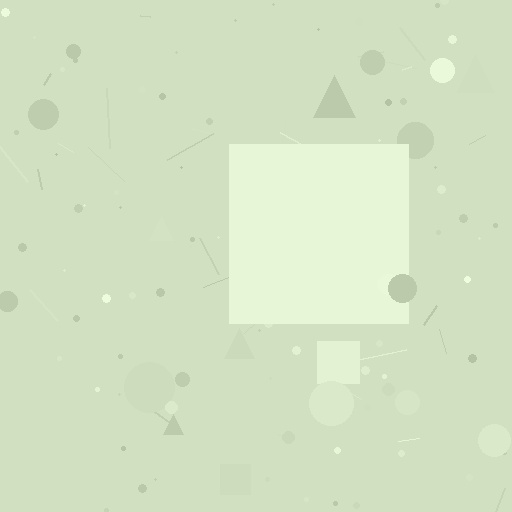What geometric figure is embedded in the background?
A square is embedded in the background.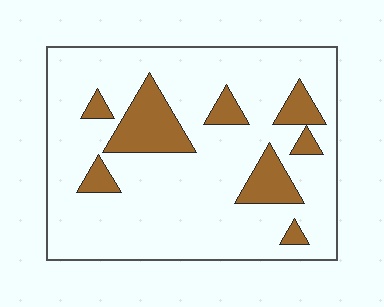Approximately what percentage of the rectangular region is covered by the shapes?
Approximately 15%.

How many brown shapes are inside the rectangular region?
8.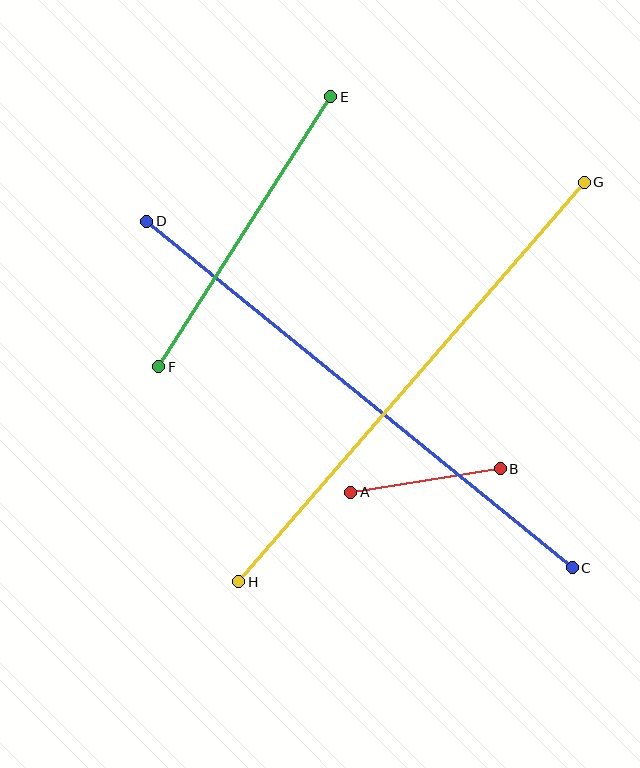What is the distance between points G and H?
The distance is approximately 528 pixels.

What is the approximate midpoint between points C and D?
The midpoint is at approximately (359, 395) pixels.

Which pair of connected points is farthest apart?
Points C and D are farthest apart.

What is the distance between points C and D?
The distance is approximately 549 pixels.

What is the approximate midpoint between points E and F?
The midpoint is at approximately (245, 232) pixels.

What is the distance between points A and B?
The distance is approximately 151 pixels.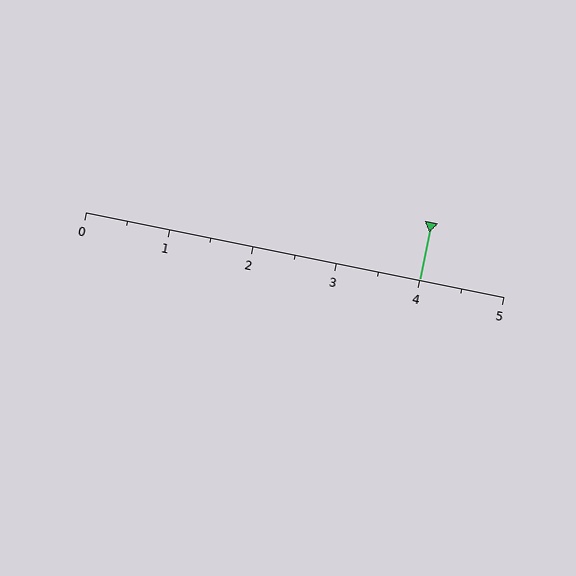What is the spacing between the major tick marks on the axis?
The major ticks are spaced 1 apart.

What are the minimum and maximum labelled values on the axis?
The axis runs from 0 to 5.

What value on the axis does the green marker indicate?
The marker indicates approximately 4.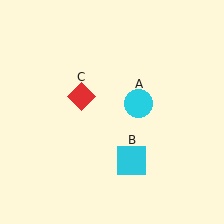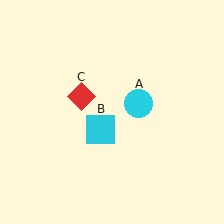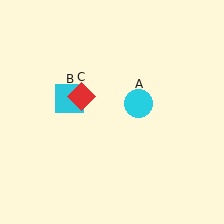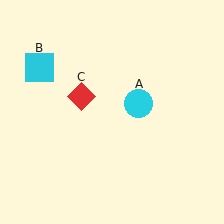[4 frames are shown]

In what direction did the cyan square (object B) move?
The cyan square (object B) moved up and to the left.